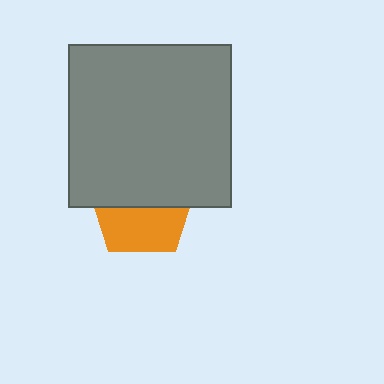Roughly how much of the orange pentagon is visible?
About half of it is visible (roughly 47%).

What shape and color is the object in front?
The object in front is a gray square.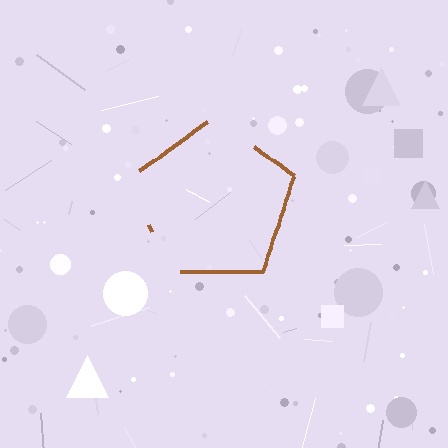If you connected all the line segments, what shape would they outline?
They would outline a pentagon.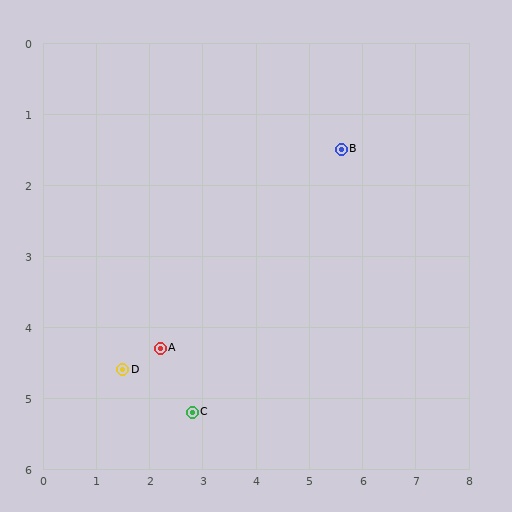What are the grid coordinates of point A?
Point A is at approximately (2.2, 4.3).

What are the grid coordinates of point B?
Point B is at approximately (5.6, 1.5).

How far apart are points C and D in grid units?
Points C and D are about 1.4 grid units apart.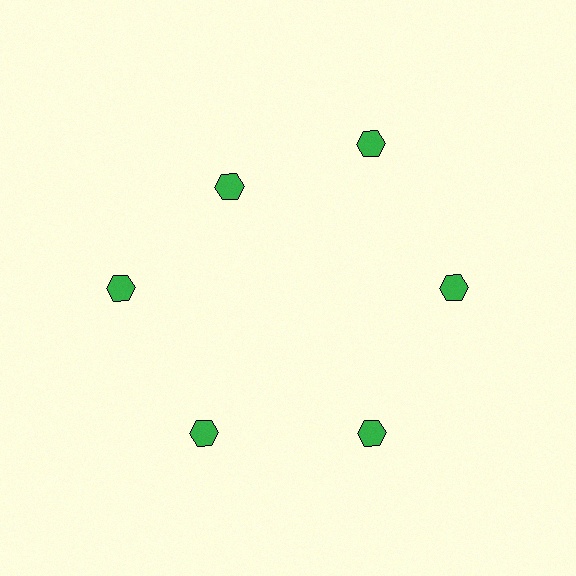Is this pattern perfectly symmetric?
No. The 6 green hexagons are arranged in a ring, but one element near the 11 o'clock position is pulled inward toward the center, breaking the 6-fold rotational symmetry.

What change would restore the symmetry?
The symmetry would be restored by moving it outward, back onto the ring so that all 6 hexagons sit at equal angles and equal distance from the center.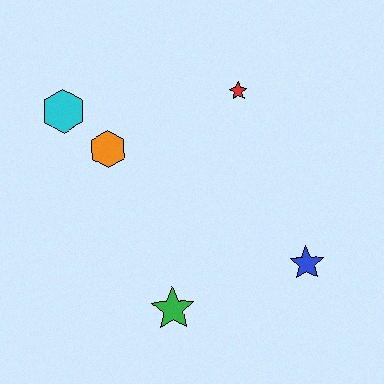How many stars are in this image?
There are 3 stars.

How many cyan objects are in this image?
There is 1 cyan object.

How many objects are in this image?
There are 5 objects.